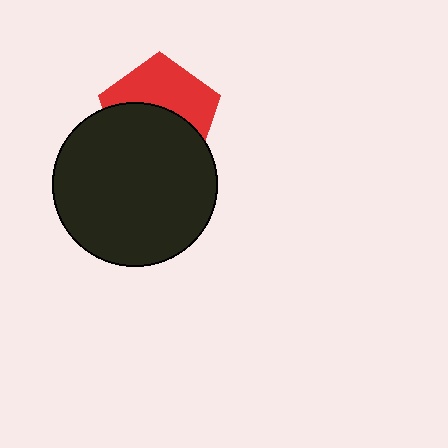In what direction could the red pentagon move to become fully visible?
The red pentagon could move up. That would shift it out from behind the black circle entirely.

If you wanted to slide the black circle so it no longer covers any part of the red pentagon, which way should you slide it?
Slide it down — that is the most direct way to separate the two shapes.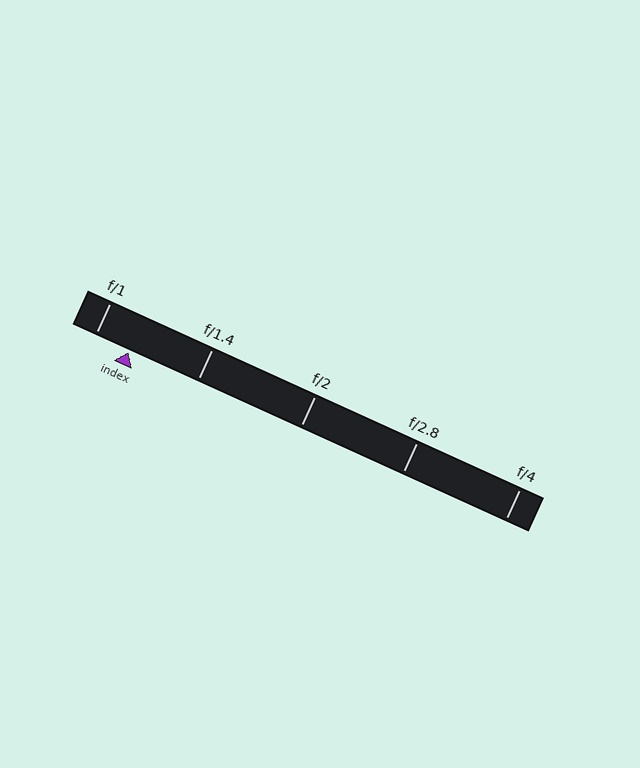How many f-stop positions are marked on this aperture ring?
There are 5 f-stop positions marked.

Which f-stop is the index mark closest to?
The index mark is closest to f/1.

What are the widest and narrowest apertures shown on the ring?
The widest aperture shown is f/1 and the narrowest is f/4.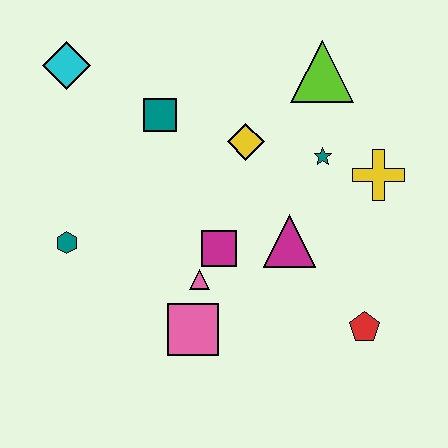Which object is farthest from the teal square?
The red pentagon is farthest from the teal square.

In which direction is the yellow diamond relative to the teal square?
The yellow diamond is to the right of the teal square.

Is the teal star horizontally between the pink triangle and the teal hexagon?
No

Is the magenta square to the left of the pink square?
No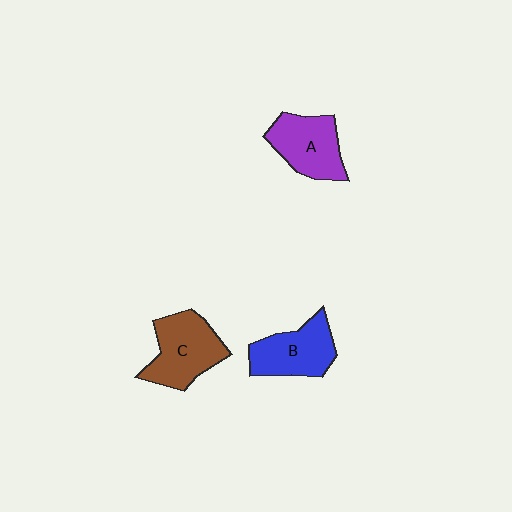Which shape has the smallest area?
Shape B (blue).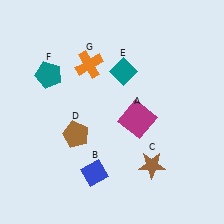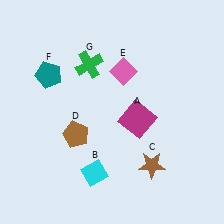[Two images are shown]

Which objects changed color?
B changed from blue to cyan. E changed from teal to pink. G changed from orange to green.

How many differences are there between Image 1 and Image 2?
There are 3 differences between the two images.